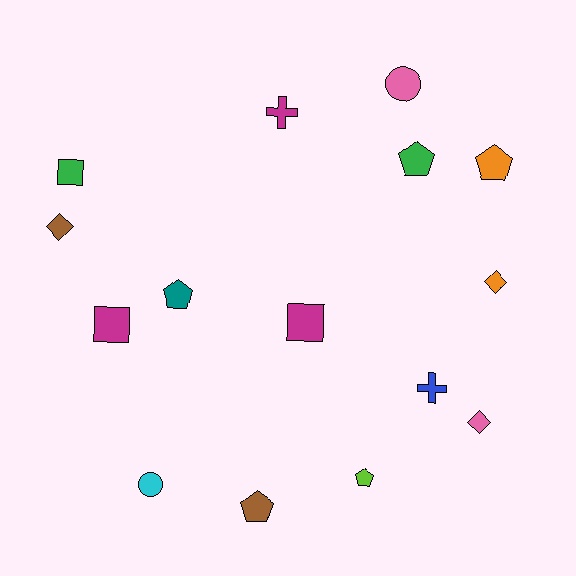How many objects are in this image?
There are 15 objects.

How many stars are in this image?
There are no stars.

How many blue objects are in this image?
There is 1 blue object.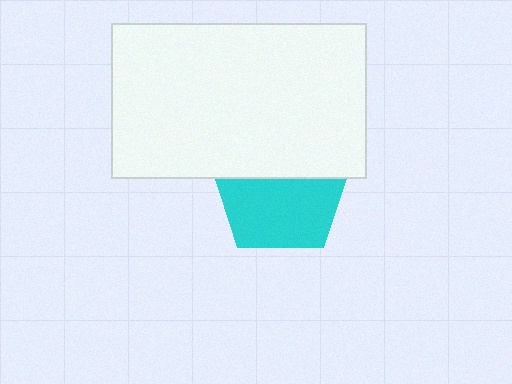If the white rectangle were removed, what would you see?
You would see the complete cyan pentagon.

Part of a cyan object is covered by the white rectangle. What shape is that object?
It is a pentagon.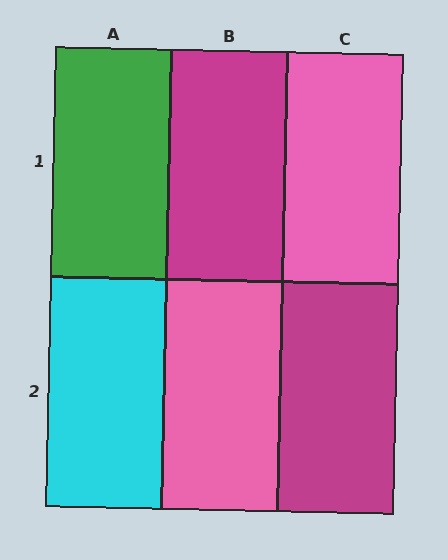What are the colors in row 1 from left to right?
Green, magenta, pink.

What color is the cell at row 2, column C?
Magenta.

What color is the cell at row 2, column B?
Pink.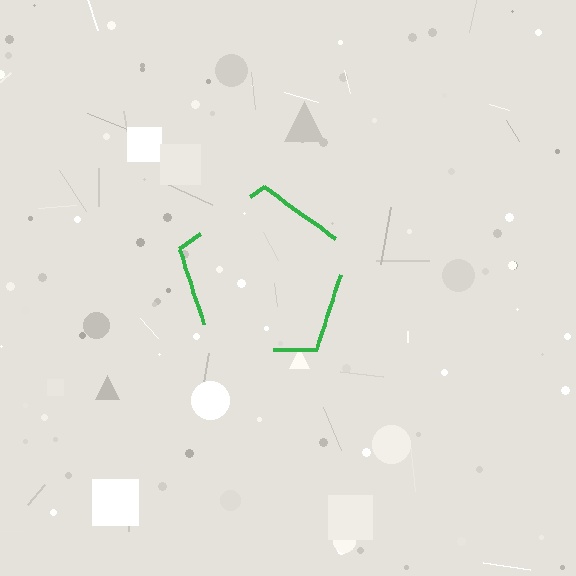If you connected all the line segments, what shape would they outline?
They would outline a pentagon.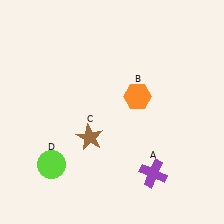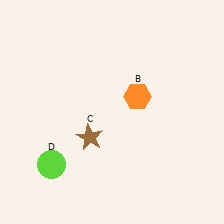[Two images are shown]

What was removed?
The purple cross (A) was removed in Image 2.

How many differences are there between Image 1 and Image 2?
There is 1 difference between the two images.